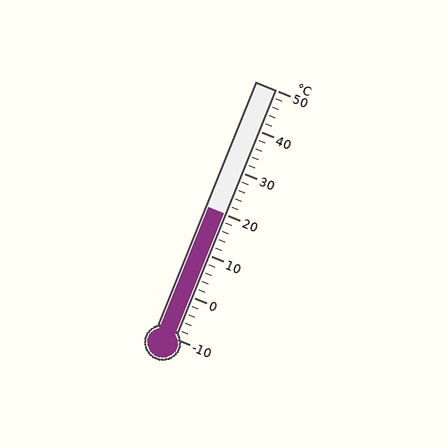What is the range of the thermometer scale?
The thermometer scale ranges from -10°C to 50°C.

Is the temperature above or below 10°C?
The temperature is above 10°C.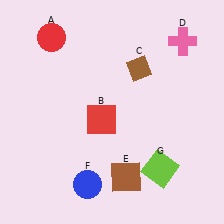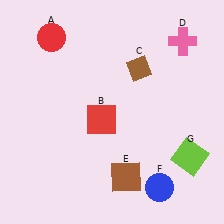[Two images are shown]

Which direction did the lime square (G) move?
The lime square (G) moved right.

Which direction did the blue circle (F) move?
The blue circle (F) moved right.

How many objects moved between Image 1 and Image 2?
2 objects moved between the two images.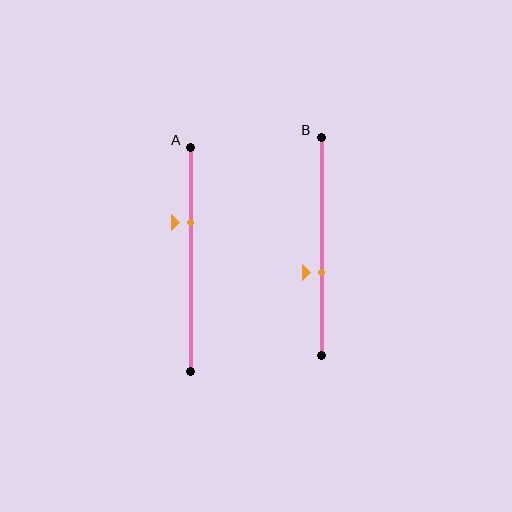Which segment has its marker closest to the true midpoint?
Segment B has its marker closest to the true midpoint.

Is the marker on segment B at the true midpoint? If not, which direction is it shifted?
No, the marker on segment B is shifted downward by about 12% of the segment length.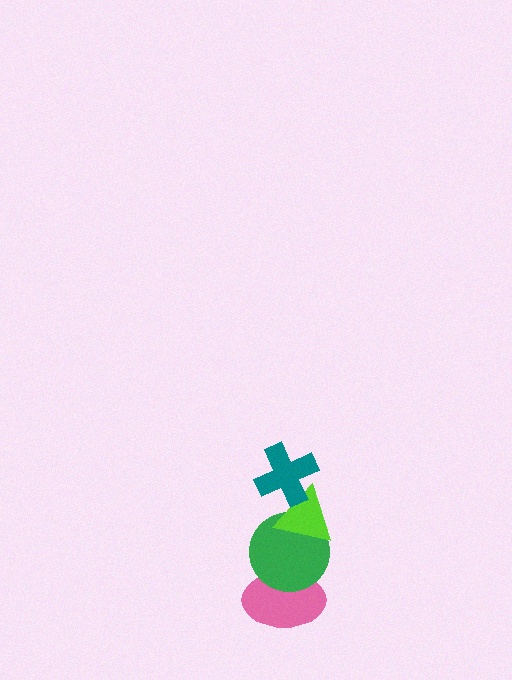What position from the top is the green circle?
The green circle is 3rd from the top.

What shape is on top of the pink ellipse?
The green circle is on top of the pink ellipse.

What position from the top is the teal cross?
The teal cross is 1st from the top.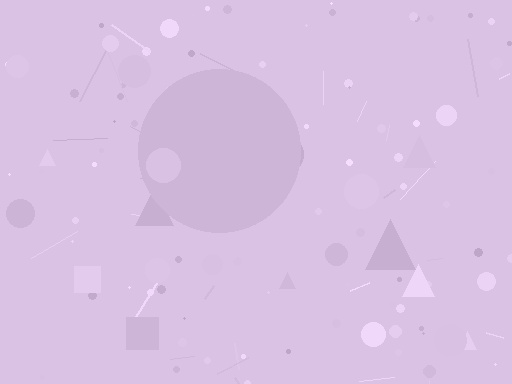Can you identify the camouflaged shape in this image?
The camouflaged shape is a circle.